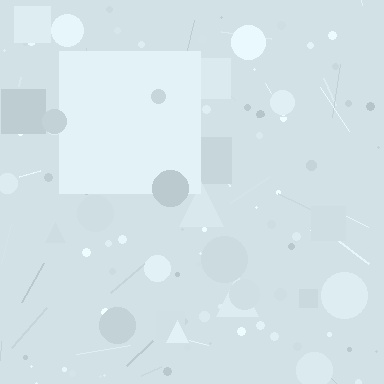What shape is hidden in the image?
A square is hidden in the image.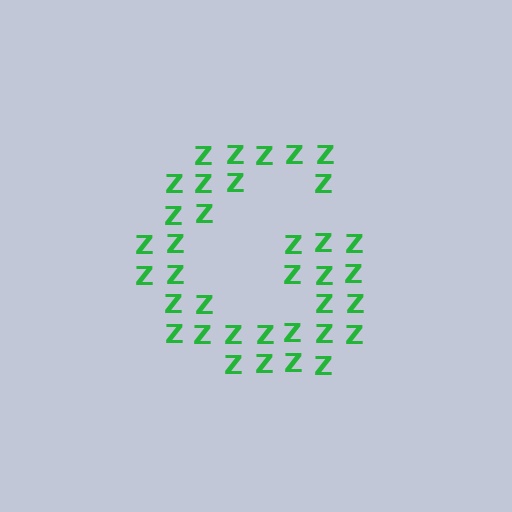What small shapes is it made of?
It is made of small letter Z's.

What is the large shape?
The large shape is the letter G.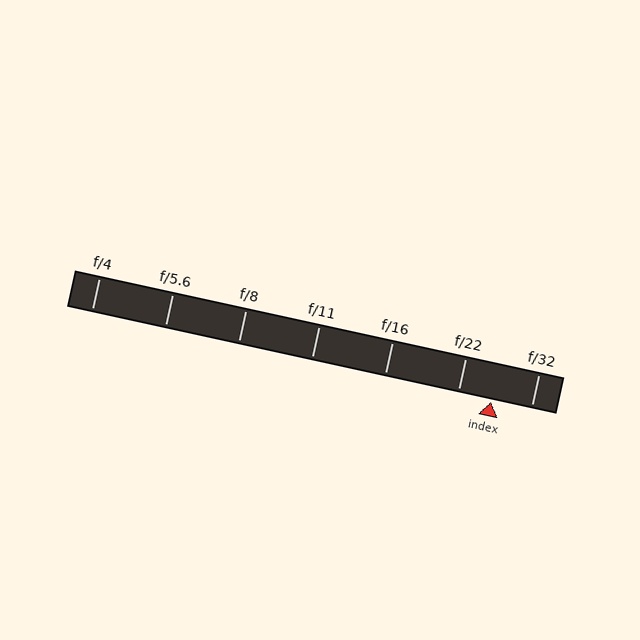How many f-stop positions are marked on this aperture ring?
There are 7 f-stop positions marked.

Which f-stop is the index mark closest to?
The index mark is closest to f/22.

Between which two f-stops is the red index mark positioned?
The index mark is between f/22 and f/32.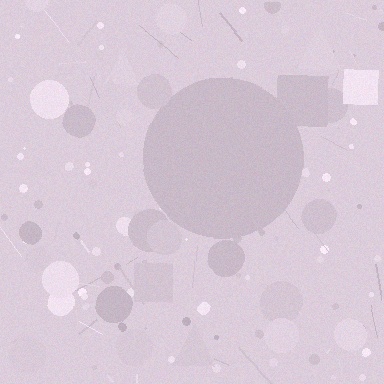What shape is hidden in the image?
A circle is hidden in the image.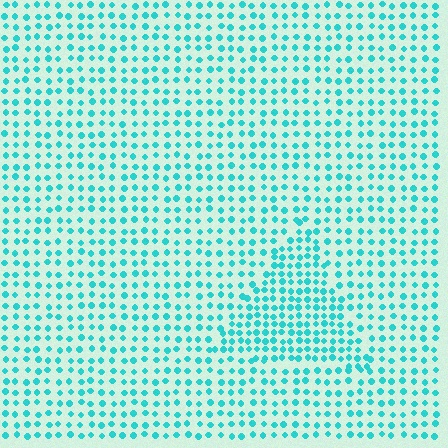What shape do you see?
I see a triangle.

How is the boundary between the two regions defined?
The boundary is defined by a change in element density (approximately 1.6x ratio). All elements are the same color, size, and shape.